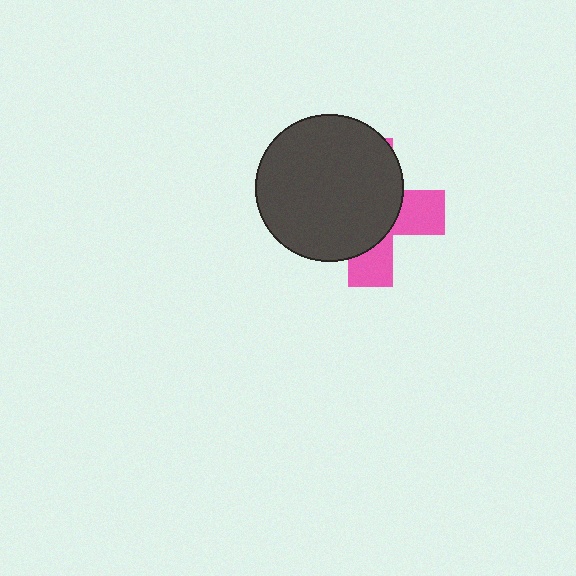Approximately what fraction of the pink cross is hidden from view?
Roughly 65% of the pink cross is hidden behind the dark gray circle.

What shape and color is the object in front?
The object in front is a dark gray circle.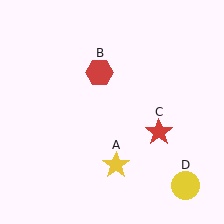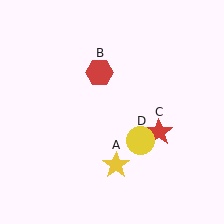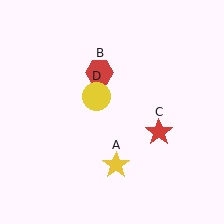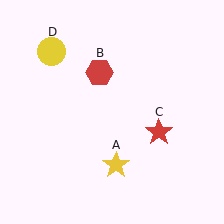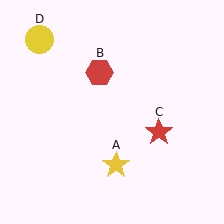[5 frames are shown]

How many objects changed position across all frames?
1 object changed position: yellow circle (object D).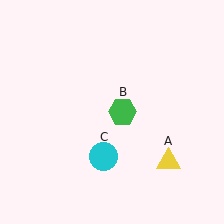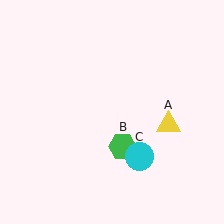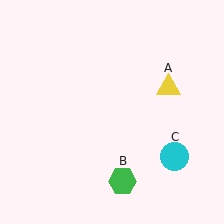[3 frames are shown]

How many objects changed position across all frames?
3 objects changed position: yellow triangle (object A), green hexagon (object B), cyan circle (object C).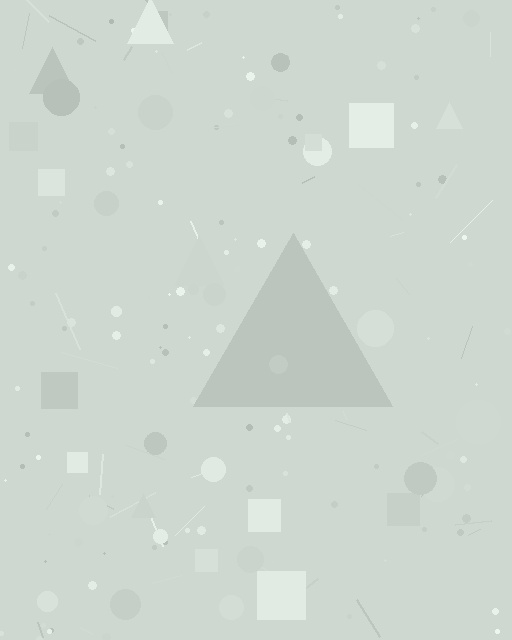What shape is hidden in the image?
A triangle is hidden in the image.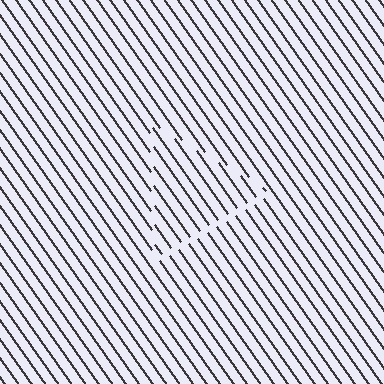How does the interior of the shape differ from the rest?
The interior of the shape contains the same grating, shifted by half a period — the contour is defined by the phase discontinuity where line-ends from the inner and outer gratings abut.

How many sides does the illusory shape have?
3 sides — the line-ends trace a triangle.